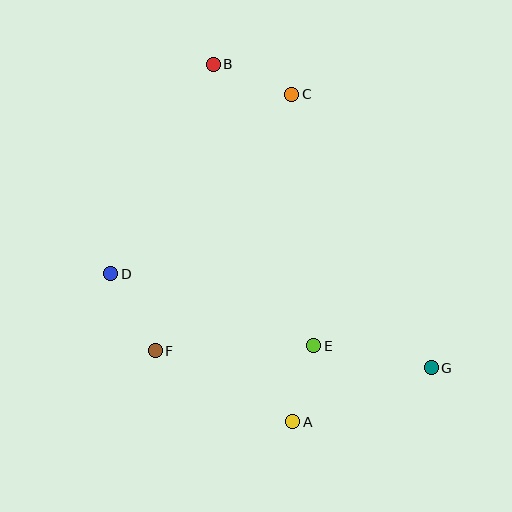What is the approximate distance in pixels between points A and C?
The distance between A and C is approximately 328 pixels.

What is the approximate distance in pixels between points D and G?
The distance between D and G is approximately 334 pixels.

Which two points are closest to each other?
Points A and E are closest to each other.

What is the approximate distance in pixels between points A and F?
The distance between A and F is approximately 155 pixels.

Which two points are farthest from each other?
Points B and G are farthest from each other.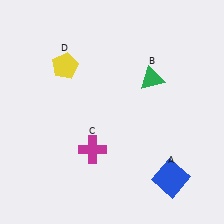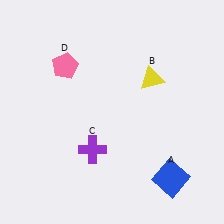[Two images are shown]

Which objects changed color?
B changed from green to yellow. C changed from magenta to purple. D changed from yellow to pink.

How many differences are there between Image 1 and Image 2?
There are 3 differences between the two images.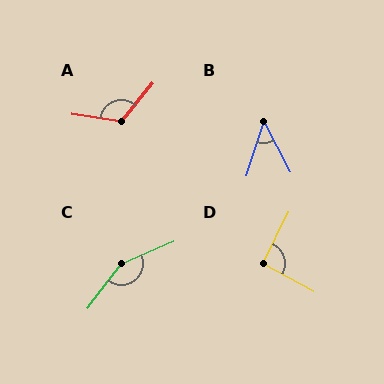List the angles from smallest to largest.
B (45°), D (92°), A (120°), C (151°).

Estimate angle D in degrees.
Approximately 92 degrees.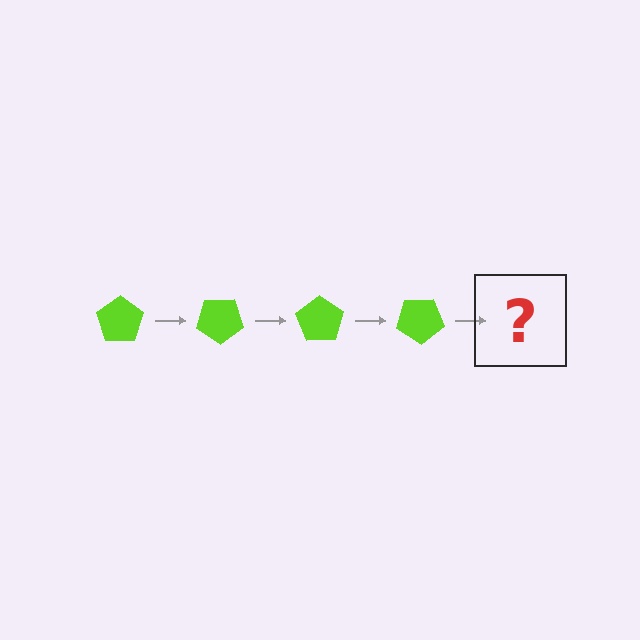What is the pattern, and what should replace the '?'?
The pattern is that the pentagon rotates 35 degrees each step. The '?' should be a lime pentagon rotated 140 degrees.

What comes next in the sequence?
The next element should be a lime pentagon rotated 140 degrees.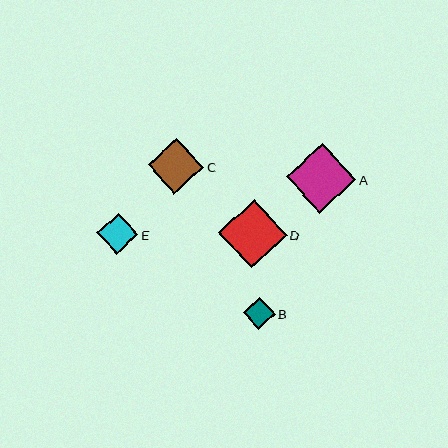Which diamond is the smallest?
Diamond B is the smallest with a size of approximately 32 pixels.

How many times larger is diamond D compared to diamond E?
Diamond D is approximately 1.7 times the size of diamond E.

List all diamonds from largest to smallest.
From largest to smallest: A, D, C, E, B.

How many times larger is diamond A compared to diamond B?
Diamond A is approximately 2.2 times the size of diamond B.